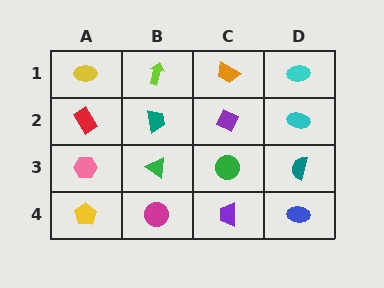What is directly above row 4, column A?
A pink hexagon.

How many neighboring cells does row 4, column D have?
2.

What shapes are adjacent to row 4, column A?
A pink hexagon (row 3, column A), a magenta circle (row 4, column B).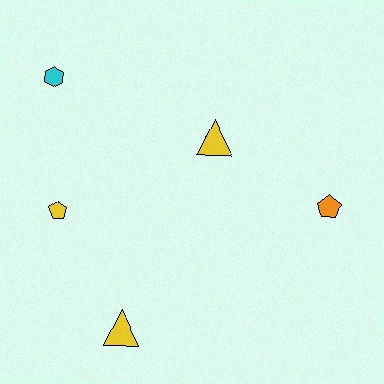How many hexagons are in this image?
There is 1 hexagon.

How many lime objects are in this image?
There are no lime objects.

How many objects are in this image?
There are 5 objects.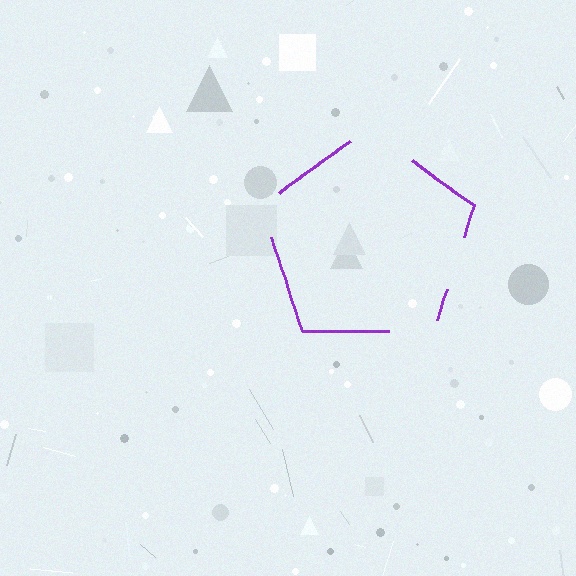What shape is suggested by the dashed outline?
The dashed outline suggests a pentagon.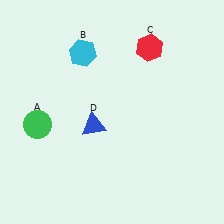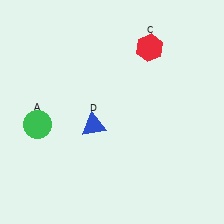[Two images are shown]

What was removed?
The cyan hexagon (B) was removed in Image 2.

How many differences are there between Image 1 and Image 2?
There is 1 difference between the two images.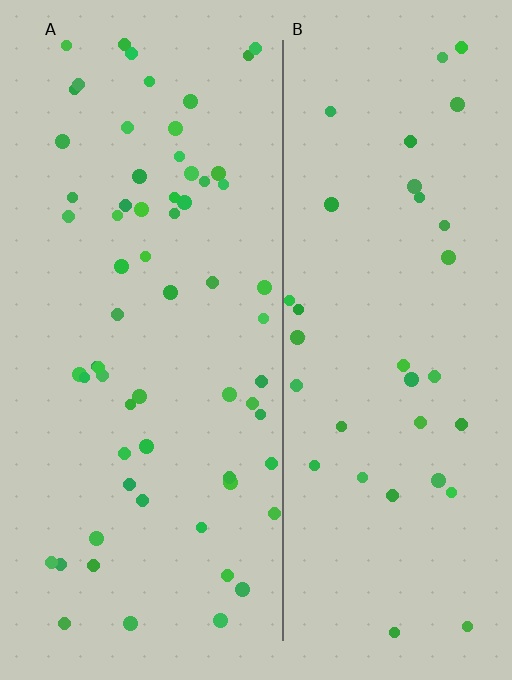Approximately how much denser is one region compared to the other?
Approximately 1.8× — region A over region B.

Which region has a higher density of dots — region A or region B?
A (the left).